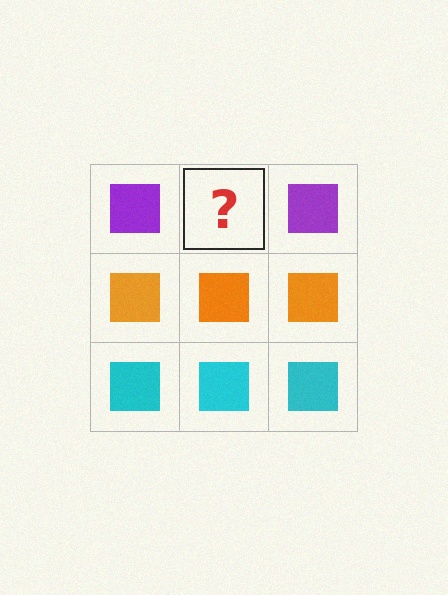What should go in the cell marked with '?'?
The missing cell should contain a purple square.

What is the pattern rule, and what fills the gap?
The rule is that each row has a consistent color. The gap should be filled with a purple square.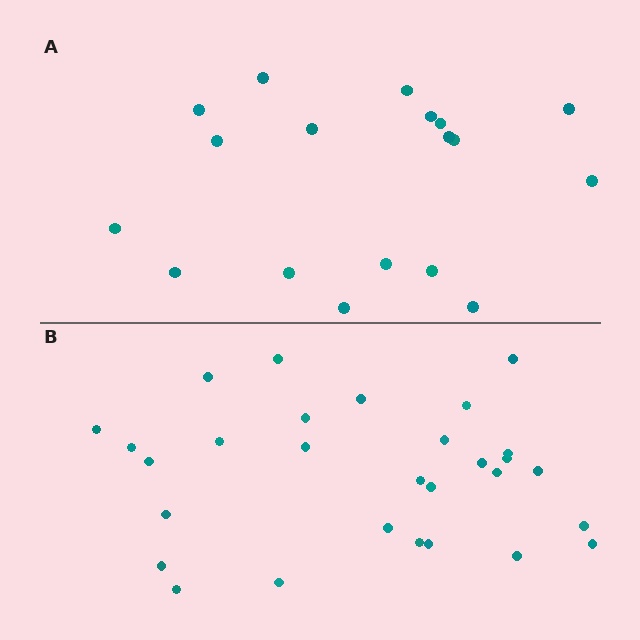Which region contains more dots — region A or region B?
Region B (the bottom region) has more dots.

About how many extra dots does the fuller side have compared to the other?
Region B has roughly 12 or so more dots than region A.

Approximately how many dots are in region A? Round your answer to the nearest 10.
About 20 dots. (The exact count is 18, which rounds to 20.)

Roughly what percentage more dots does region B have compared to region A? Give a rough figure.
About 60% more.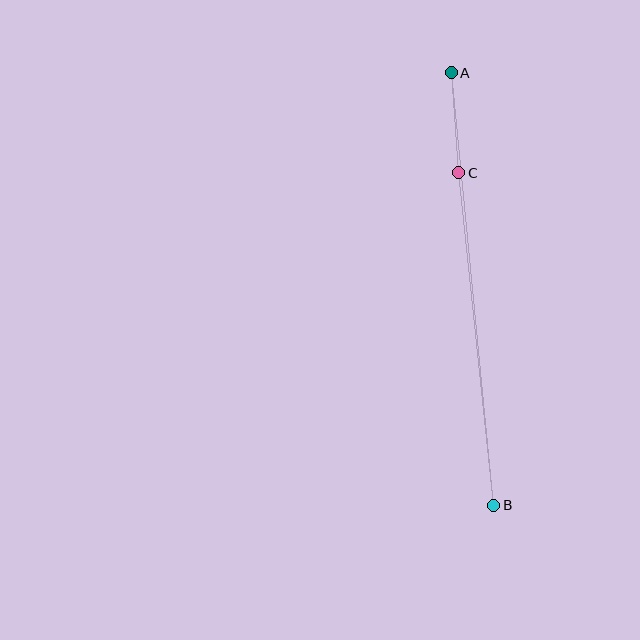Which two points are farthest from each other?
Points A and B are farthest from each other.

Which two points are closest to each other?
Points A and C are closest to each other.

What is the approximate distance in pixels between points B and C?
The distance between B and C is approximately 334 pixels.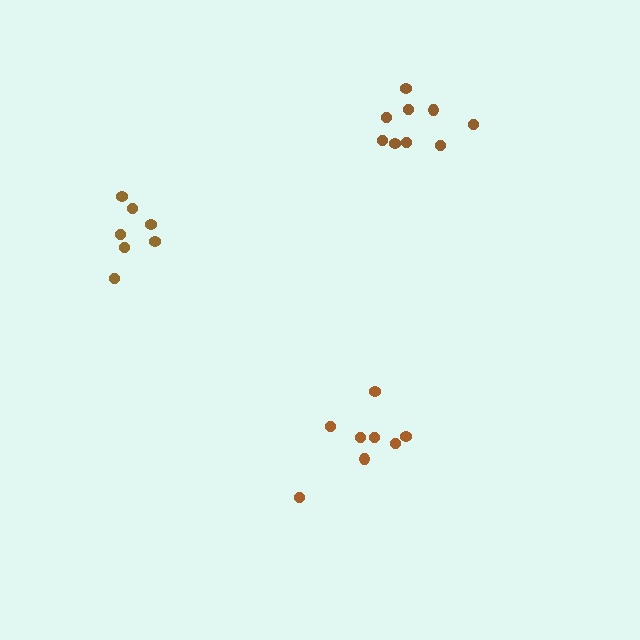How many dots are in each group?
Group 1: 7 dots, Group 2: 8 dots, Group 3: 9 dots (24 total).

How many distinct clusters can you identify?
There are 3 distinct clusters.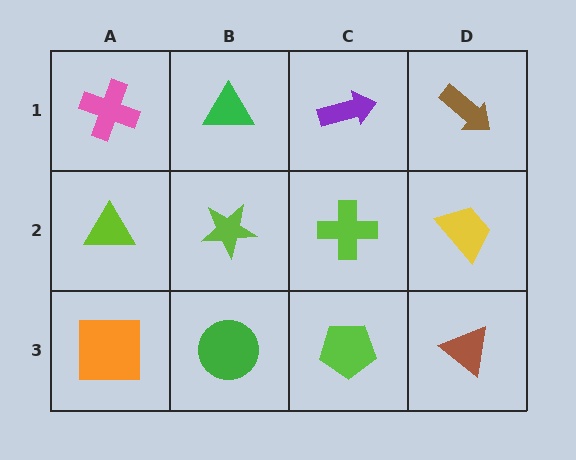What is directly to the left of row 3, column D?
A lime pentagon.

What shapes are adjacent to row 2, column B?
A green triangle (row 1, column B), a green circle (row 3, column B), a lime triangle (row 2, column A), a lime cross (row 2, column C).